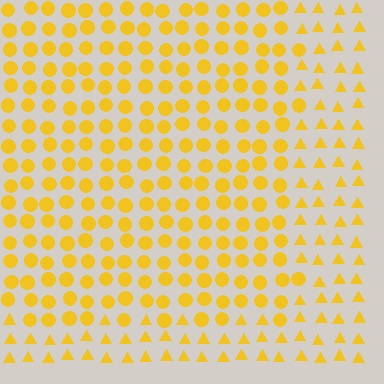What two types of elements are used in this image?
The image uses circles inside the rectangle region and triangles outside it.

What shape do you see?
I see a rectangle.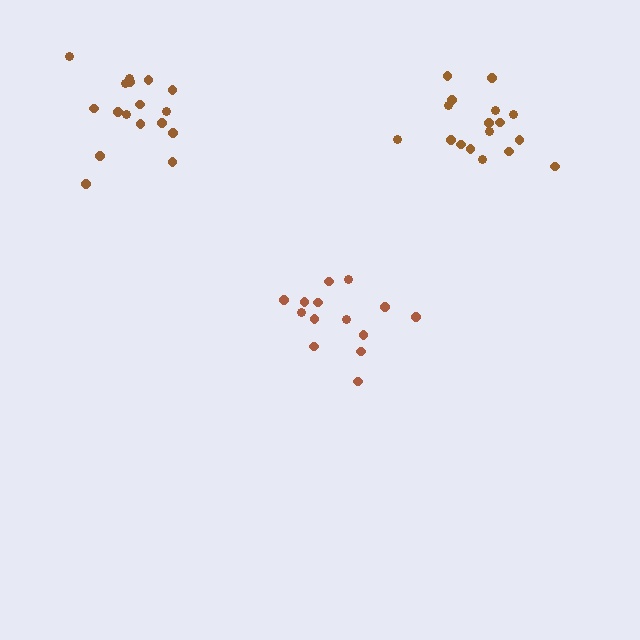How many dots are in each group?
Group 1: 14 dots, Group 2: 17 dots, Group 3: 17 dots (48 total).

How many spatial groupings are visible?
There are 3 spatial groupings.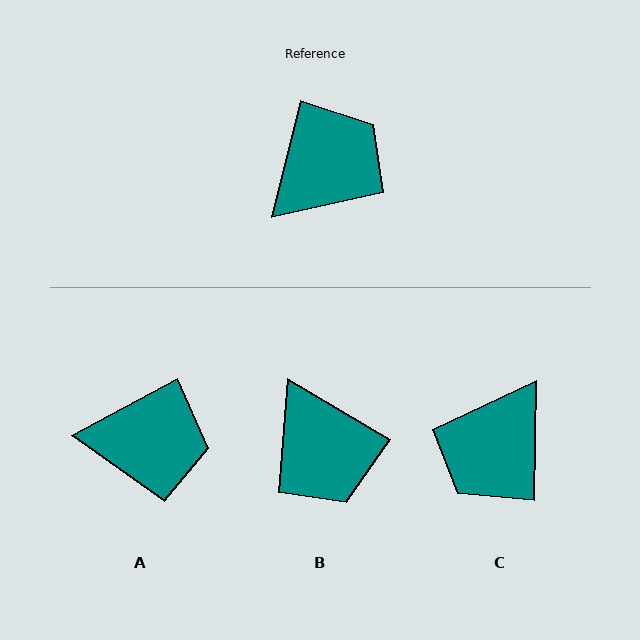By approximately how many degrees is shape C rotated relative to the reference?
Approximately 167 degrees clockwise.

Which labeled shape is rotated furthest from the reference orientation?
C, about 167 degrees away.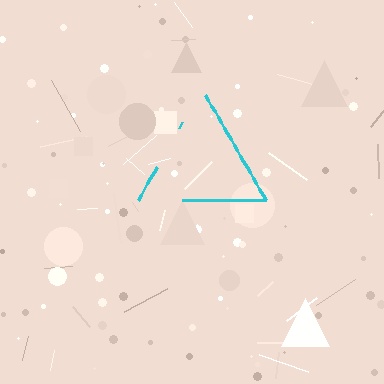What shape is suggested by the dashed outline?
The dashed outline suggests a triangle.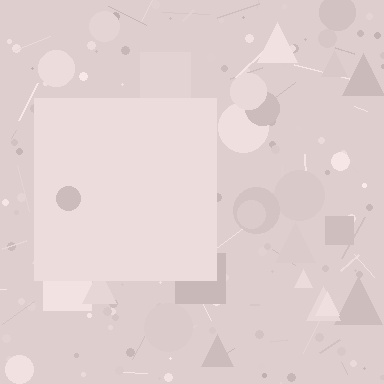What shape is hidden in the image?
A square is hidden in the image.